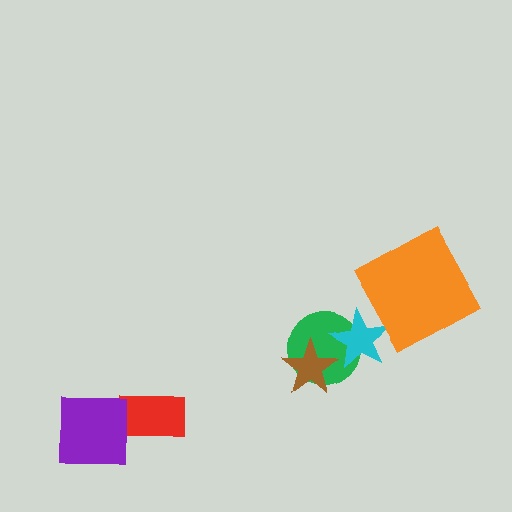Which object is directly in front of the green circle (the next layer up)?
The cyan star is directly in front of the green circle.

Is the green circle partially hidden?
Yes, it is partially covered by another shape.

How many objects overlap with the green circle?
2 objects overlap with the green circle.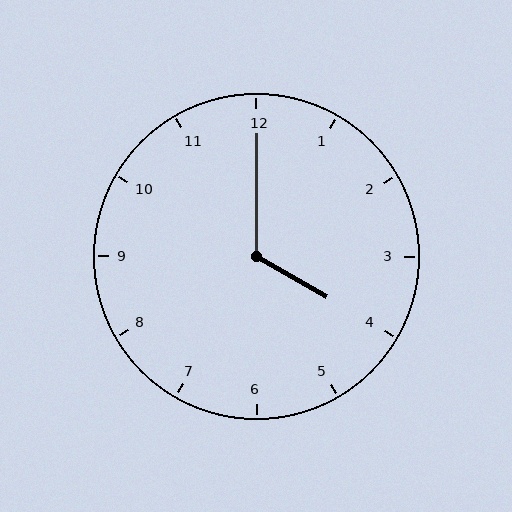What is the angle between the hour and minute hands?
Approximately 120 degrees.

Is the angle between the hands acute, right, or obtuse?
It is obtuse.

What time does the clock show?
4:00.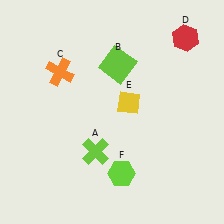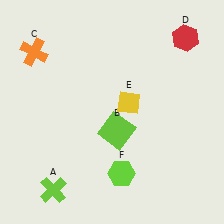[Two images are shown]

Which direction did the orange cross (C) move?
The orange cross (C) moved left.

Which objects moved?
The objects that moved are: the lime cross (A), the lime square (B), the orange cross (C).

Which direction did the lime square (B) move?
The lime square (B) moved down.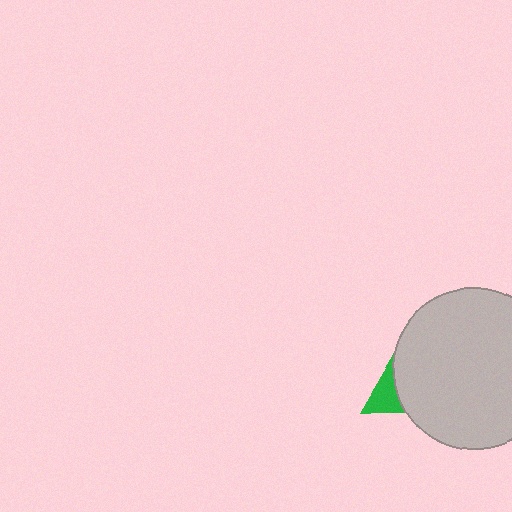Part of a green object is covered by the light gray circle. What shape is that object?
It is a triangle.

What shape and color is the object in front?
The object in front is a light gray circle.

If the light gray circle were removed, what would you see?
You would see the complete green triangle.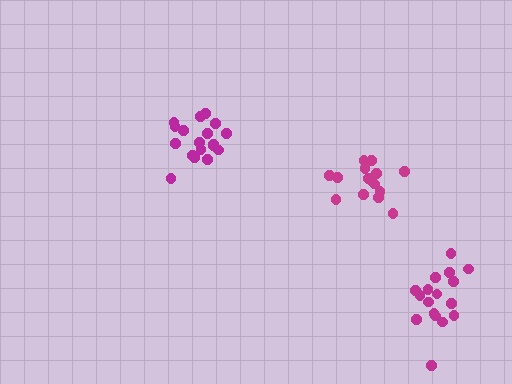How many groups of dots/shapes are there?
There are 3 groups.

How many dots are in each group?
Group 1: 18 dots, Group 2: 16 dots, Group 3: 17 dots (51 total).